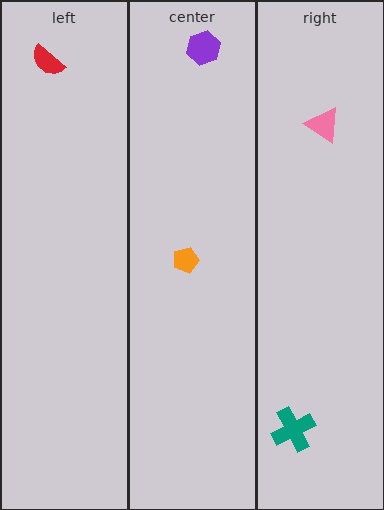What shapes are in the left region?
The red semicircle.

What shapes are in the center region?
The purple hexagon, the orange pentagon.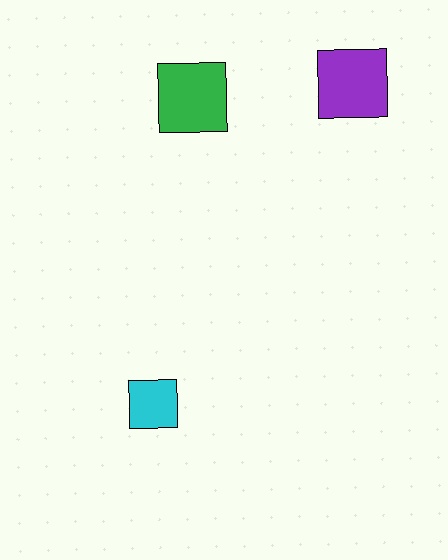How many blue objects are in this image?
There are no blue objects.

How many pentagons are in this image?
There are no pentagons.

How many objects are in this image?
There are 3 objects.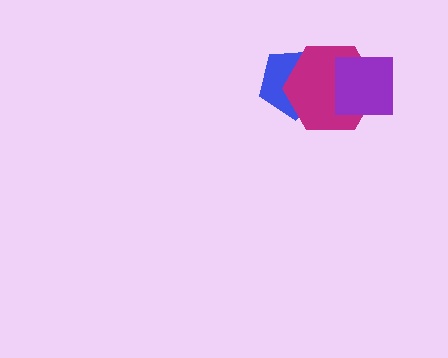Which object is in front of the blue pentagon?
The magenta hexagon is in front of the blue pentagon.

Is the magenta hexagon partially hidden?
Yes, it is partially covered by another shape.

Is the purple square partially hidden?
No, no other shape covers it.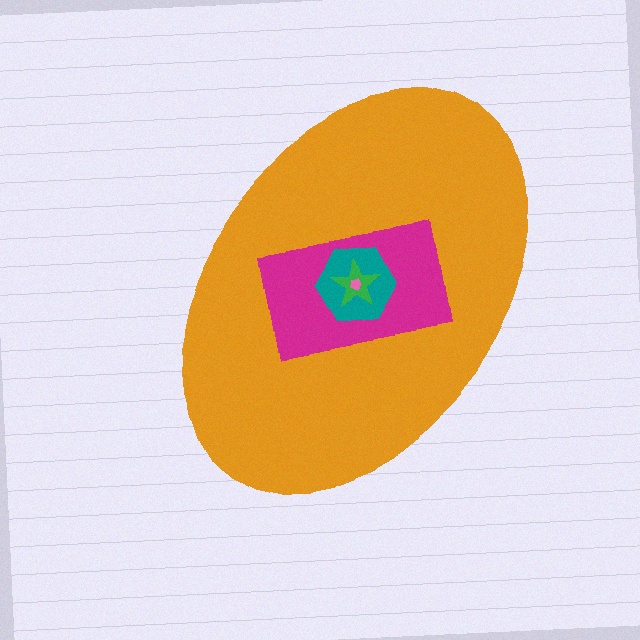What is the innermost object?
The pink pentagon.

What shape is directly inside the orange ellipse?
The magenta rectangle.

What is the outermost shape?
The orange ellipse.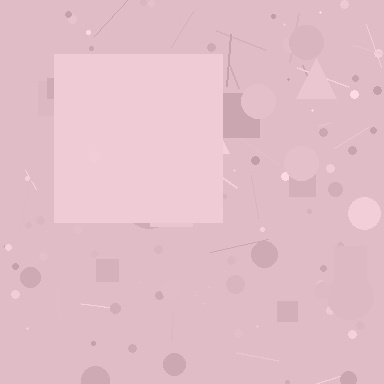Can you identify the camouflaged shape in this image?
The camouflaged shape is a square.